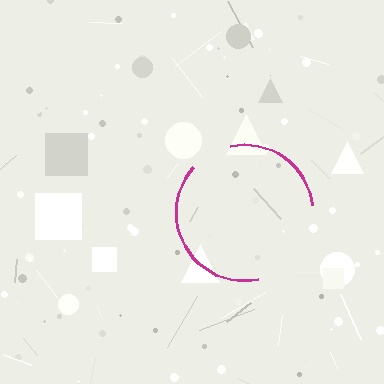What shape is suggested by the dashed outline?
The dashed outline suggests a circle.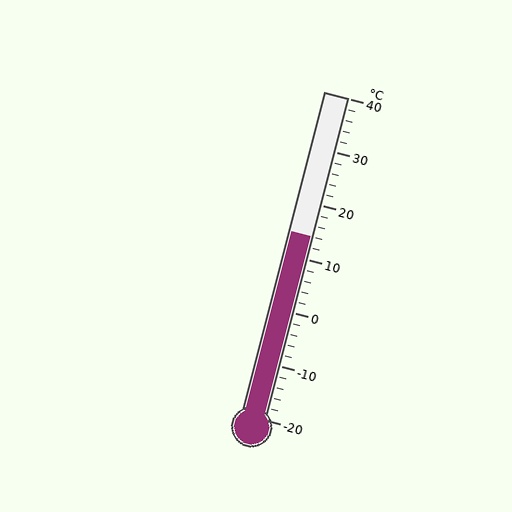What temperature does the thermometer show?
The thermometer shows approximately 14°C.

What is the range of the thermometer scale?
The thermometer scale ranges from -20°C to 40°C.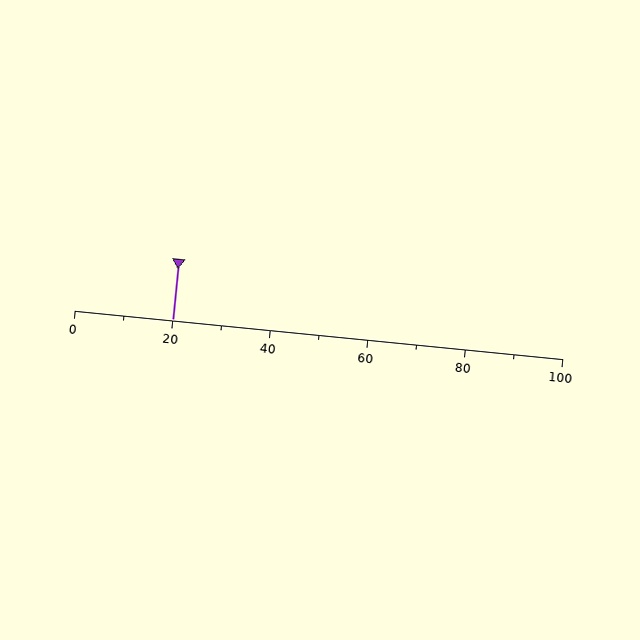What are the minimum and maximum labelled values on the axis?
The axis runs from 0 to 100.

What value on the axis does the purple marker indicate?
The marker indicates approximately 20.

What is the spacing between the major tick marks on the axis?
The major ticks are spaced 20 apart.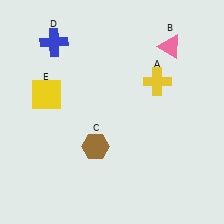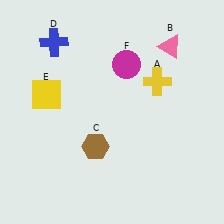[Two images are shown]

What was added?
A magenta circle (F) was added in Image 2.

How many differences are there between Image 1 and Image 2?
There is 1 difference between the two images.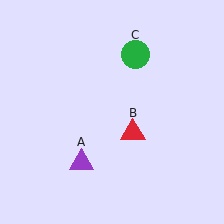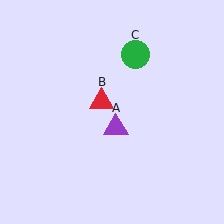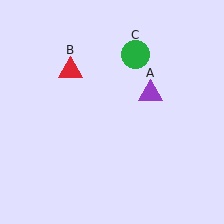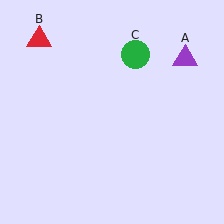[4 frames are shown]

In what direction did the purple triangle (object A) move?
The purple triangle (object A) moved up and to the right.